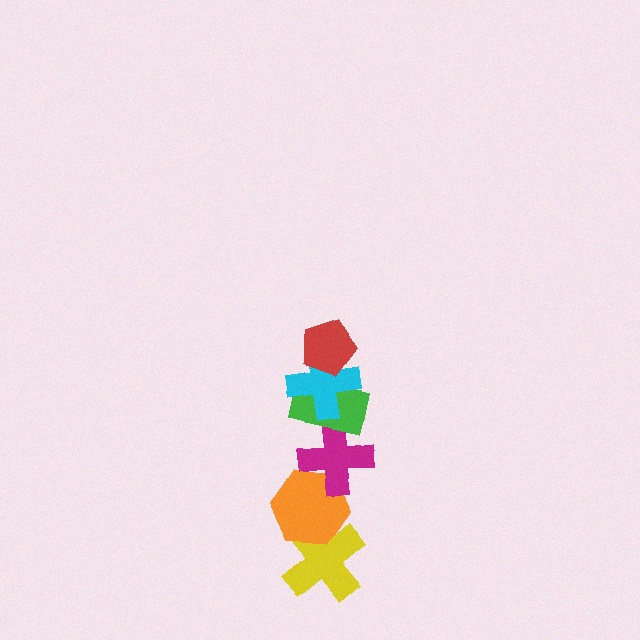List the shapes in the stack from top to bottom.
From top to bottom: the red pentagon, the cyan cross, the green rectangle, the magenta cross, the orange hexagon, the yellow cross.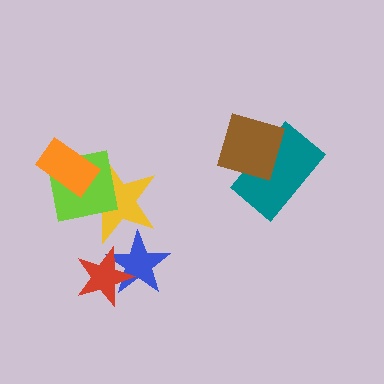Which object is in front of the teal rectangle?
The brown diamond is in front of the teal rectangle.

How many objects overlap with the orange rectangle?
2 objects overlap with the orange rectangle.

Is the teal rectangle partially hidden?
Yes, it is partially covered by another shape.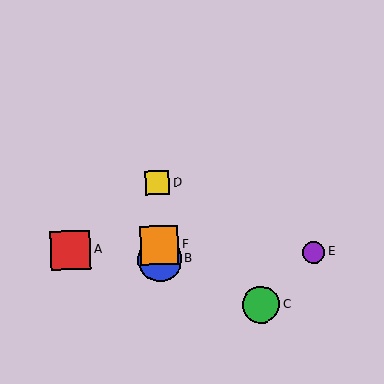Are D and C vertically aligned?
No, D is at x≈157 and C is at x≈261.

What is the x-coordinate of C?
Object C is at x≈261.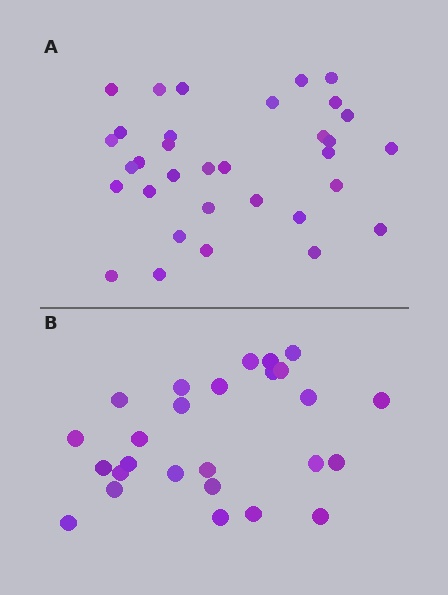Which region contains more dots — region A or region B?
Region A (the top region) has more dots.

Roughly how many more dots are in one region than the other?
Region A has roughly 8 or so more dots than region B.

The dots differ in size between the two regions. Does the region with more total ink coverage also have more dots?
No. Region B has more total ink coverage because its dots are larger, but region A actually contains more individual dots. Total area can be misleading — the number of items is what matters here.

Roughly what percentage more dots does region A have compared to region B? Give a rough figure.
About 25% more.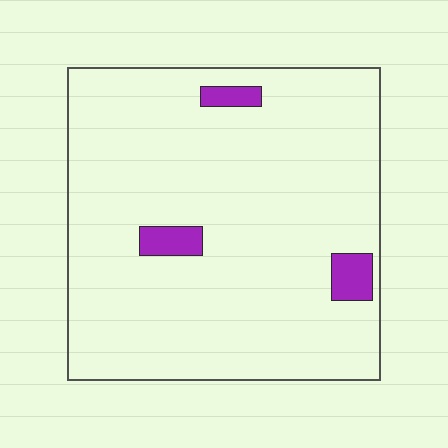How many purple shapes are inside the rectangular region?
3.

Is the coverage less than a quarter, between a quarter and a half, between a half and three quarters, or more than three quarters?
Less than a quarter.